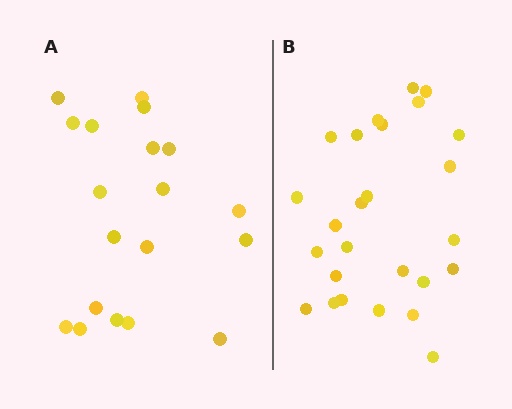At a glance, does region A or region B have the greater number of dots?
Region B (the right region) has more dots.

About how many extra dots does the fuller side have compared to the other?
Region B has roughly 8 or so more dots than region A.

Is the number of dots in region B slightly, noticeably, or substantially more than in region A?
Region B has noticeably more, but not dramatically so. The ratio is roughly 1.4 to 1.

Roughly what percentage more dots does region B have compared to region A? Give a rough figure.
About 35% more.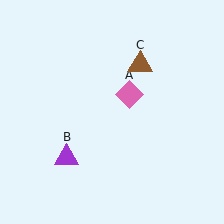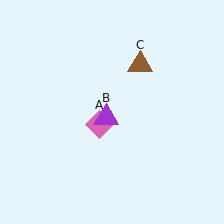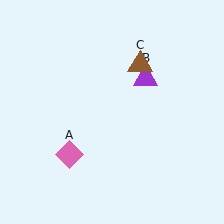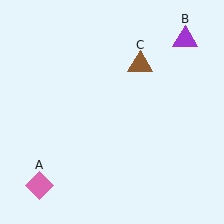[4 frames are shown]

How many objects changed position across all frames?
2 objects changed position: pink diamond (object A), purple triangle (object B).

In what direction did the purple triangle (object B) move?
The purple triangle (object B) moved up and to the right.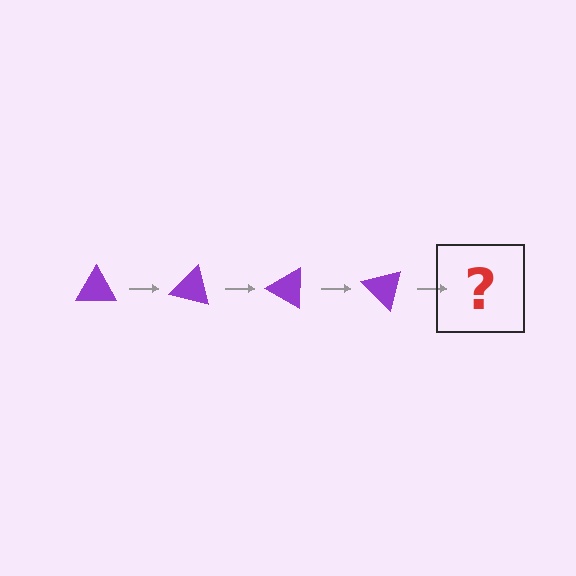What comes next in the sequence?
The next element should be a purple triangle rotated 60 degrees.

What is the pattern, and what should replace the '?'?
The pattern is that the triangle rotates 15 degrees each step. The '?' should be a purple triangle rotated 60 degrees.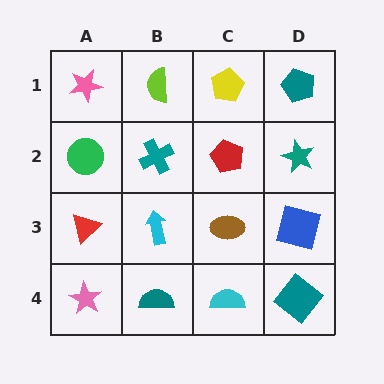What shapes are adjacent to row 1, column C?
A red pentagon (row 2, column C), a lime semicircle (row 1, column B), a teal pentagon (row 1, column D).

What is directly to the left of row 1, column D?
A yellow pentagon.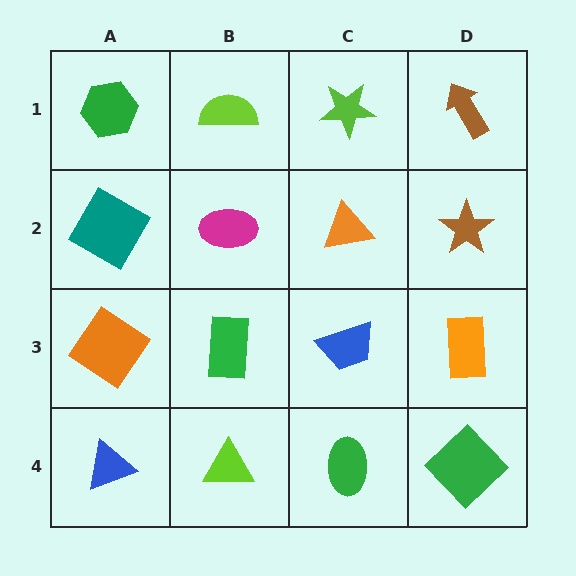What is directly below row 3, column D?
A green diamond.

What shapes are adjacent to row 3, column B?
A magenta ellipse (row 2, column B), a lime triangle (row 4, column B), an orange diamond (row 3, column A), a blue trapezoid (row 3, column C).